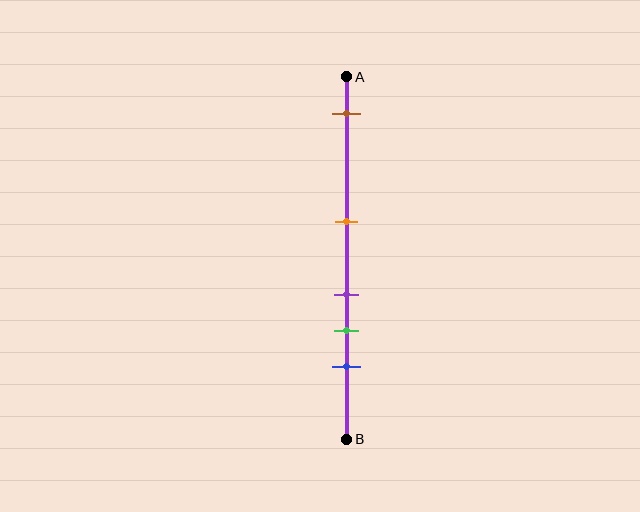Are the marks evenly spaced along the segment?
No, the marks are not evenly spaced.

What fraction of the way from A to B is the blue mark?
The blue mark is approximately 80% (0.8) of the way from A to B.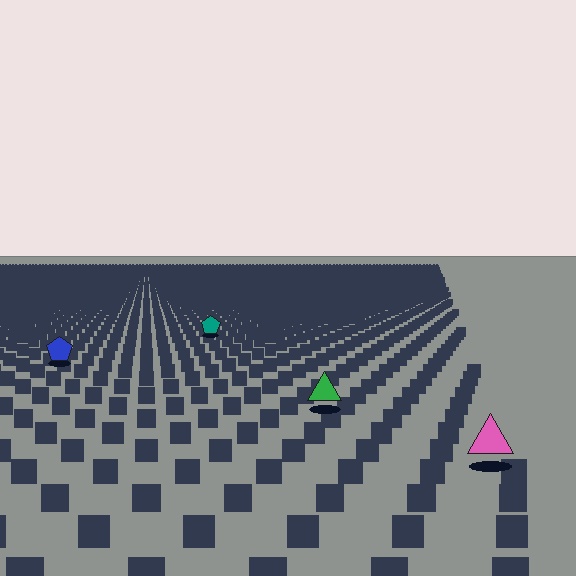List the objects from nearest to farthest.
From nearest to farthest: the pink triangle, the green triangle, the blue pentagon, the teal pentagon.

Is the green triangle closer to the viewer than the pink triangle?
No. The pink triangle is closer — you can tell from the texture gradient: the ground texture is coarser near it.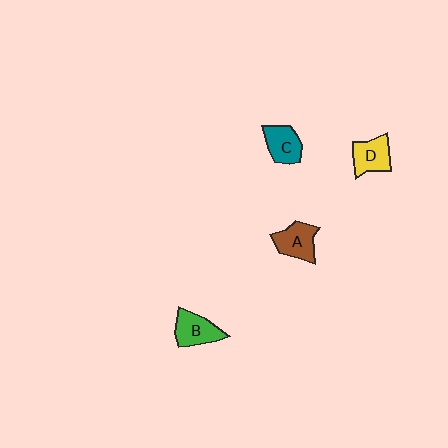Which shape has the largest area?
Shape A (brown).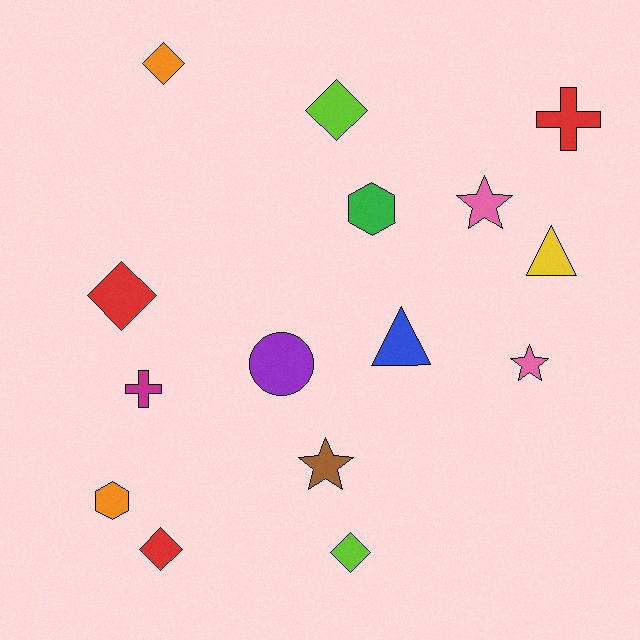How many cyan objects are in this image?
There are no cyan objects.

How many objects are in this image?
There are 15 objects.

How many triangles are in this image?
There are 2 triangles.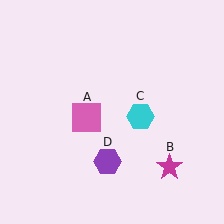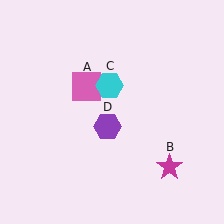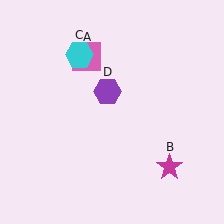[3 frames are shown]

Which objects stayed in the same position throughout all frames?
Magenta star (object B) remained stationary.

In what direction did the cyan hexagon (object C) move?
The cyan hexagon (object C) moved up and to the left.